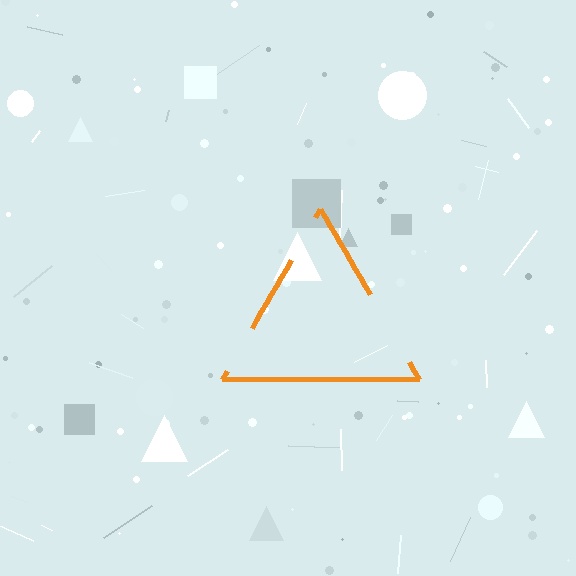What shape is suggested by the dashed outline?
The dashed outline suggests a triangle.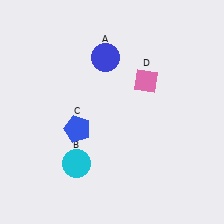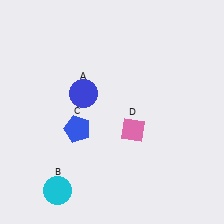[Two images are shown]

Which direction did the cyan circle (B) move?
The cyan circle (B) moved down.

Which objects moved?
The objects that moved are: the blue circle (A), the cyan circle (B), the pink diamond (D).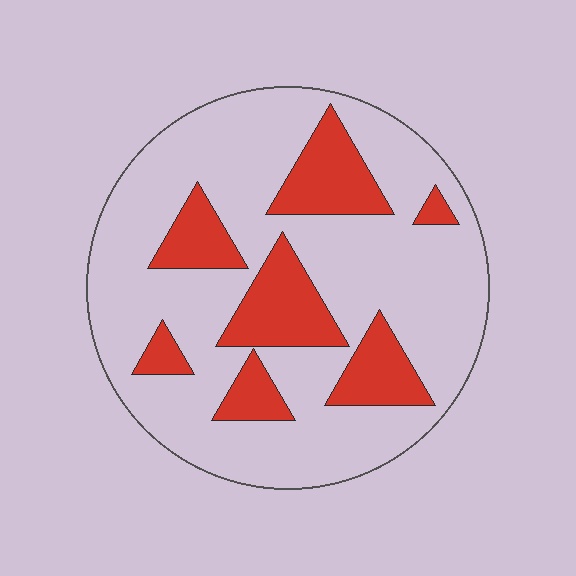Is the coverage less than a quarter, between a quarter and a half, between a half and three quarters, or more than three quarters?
Less than a quarter.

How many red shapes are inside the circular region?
7.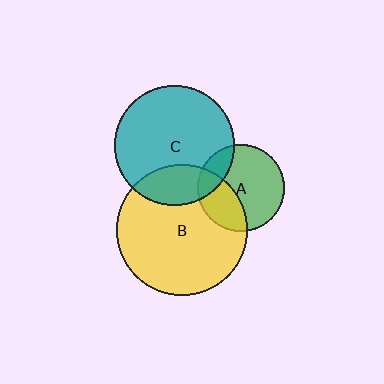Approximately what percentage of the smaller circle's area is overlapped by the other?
Approximately 20%.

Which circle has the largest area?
Circle B (yellow).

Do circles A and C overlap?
Yes.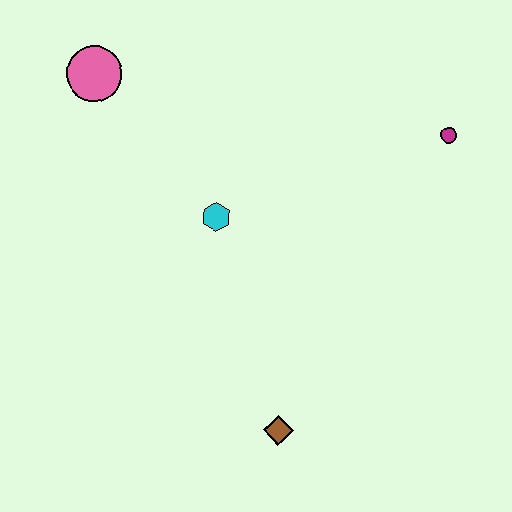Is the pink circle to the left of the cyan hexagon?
Yes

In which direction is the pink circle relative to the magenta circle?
The pink circle is to the left of the magenta circle.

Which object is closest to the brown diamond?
The cyan hexagon is closest to the brown diamond.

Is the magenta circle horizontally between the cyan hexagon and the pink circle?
No